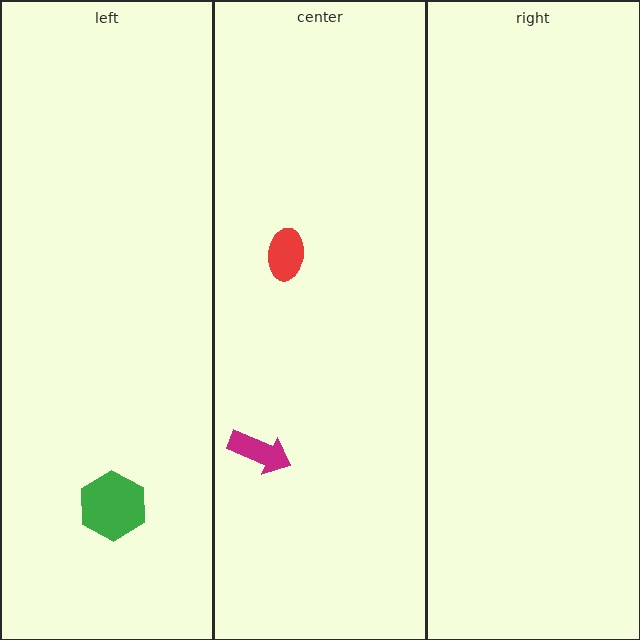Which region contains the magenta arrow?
The center region.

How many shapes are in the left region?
1.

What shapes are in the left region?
The green hexagon.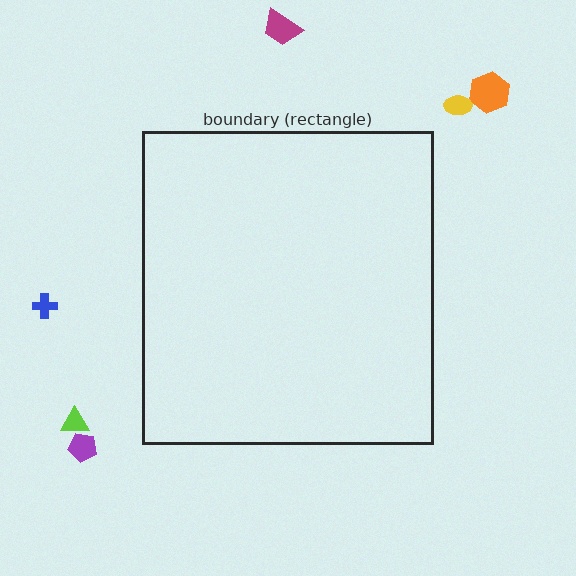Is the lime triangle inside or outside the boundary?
Outside.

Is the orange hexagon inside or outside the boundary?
Outside.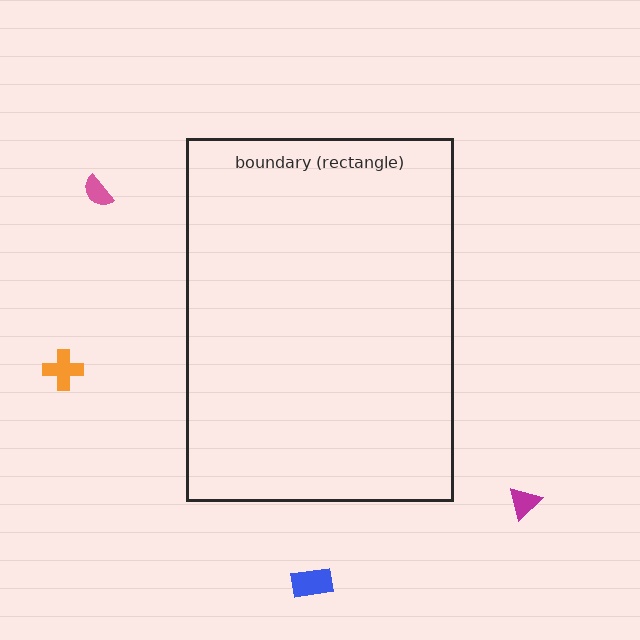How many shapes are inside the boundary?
0 inside, 4 outside.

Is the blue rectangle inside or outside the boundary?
Outside.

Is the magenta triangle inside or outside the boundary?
Outside.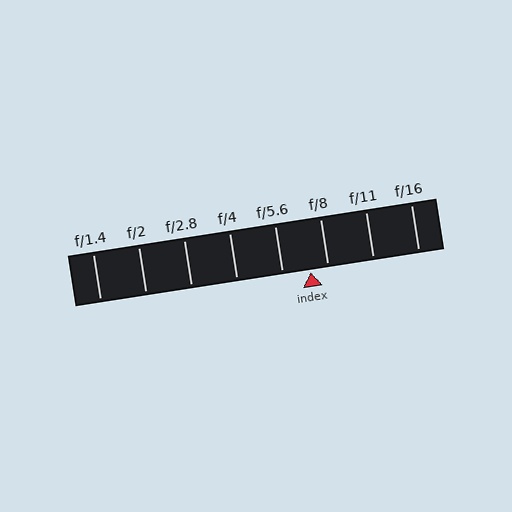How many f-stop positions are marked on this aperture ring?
There are 8 f-stop positions marked.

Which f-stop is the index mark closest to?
The index mark is closest to f/8.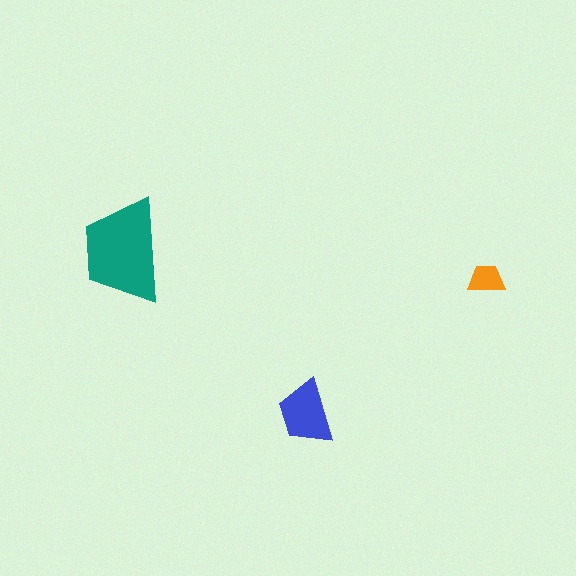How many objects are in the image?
There are 3 objects in the image.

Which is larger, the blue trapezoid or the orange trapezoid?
The blue one.